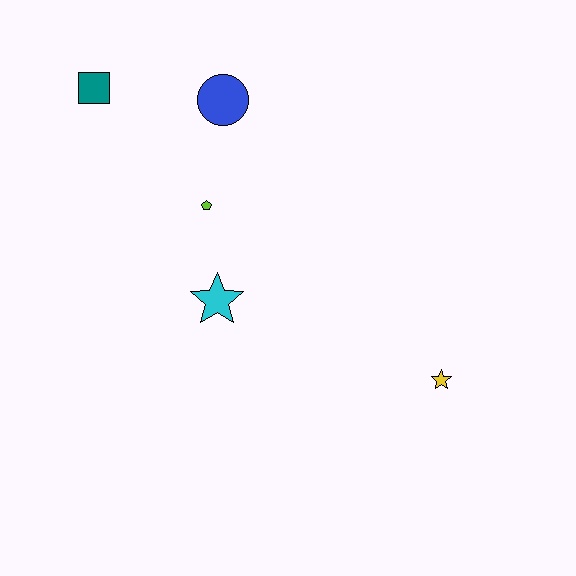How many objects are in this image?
There are 5 objects.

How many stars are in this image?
There are 2 stars.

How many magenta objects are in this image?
There are no magenta objects.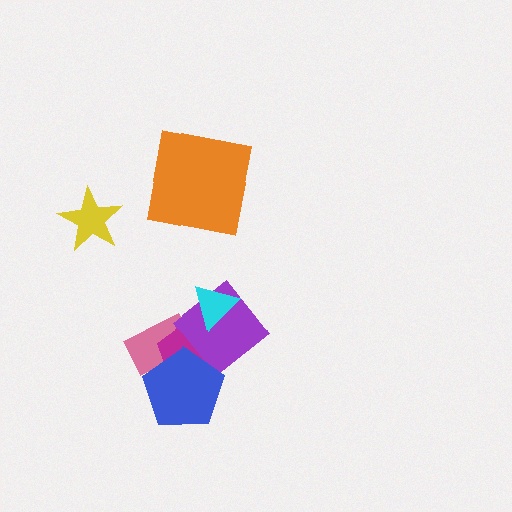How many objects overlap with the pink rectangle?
3 objects overlap with the pink rectangle.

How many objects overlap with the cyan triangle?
1 object overlaps with the cyan triangle.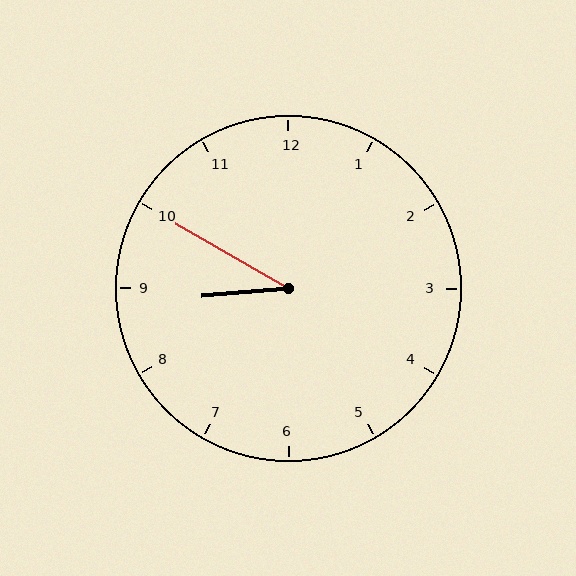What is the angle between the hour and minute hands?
Approximately 35 degrees.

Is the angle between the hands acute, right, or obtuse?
It is acute.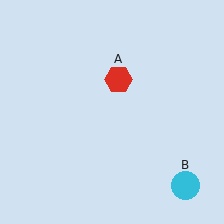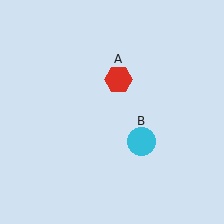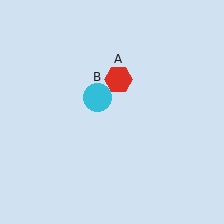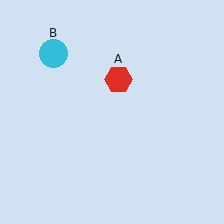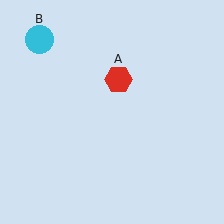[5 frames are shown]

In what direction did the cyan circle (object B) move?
The cyan circle (object B) moved up and to the left.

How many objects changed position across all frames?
1 object changed position: cyan circle (object B).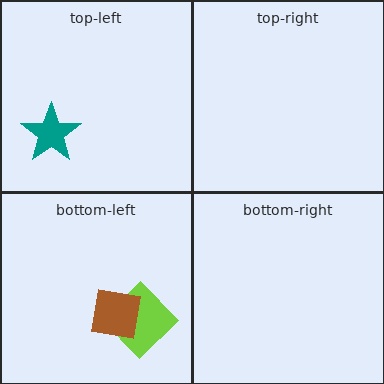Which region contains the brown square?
The bottom-left region.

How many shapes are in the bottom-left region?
2.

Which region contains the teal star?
The top-left region.